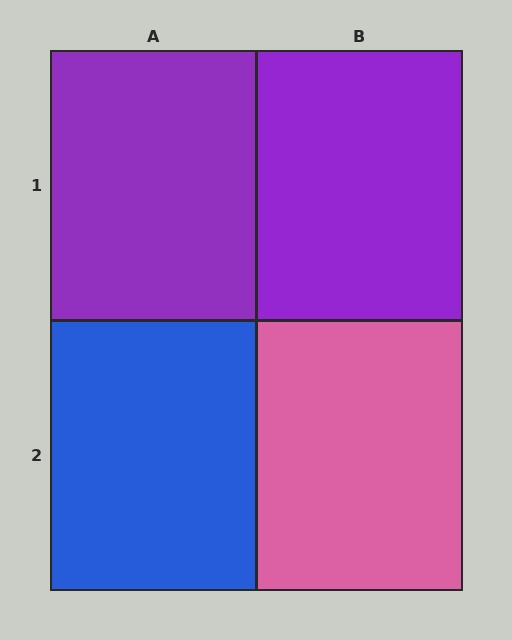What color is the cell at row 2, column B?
Pink.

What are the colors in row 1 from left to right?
Purple, purple.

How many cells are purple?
2 cells are purple.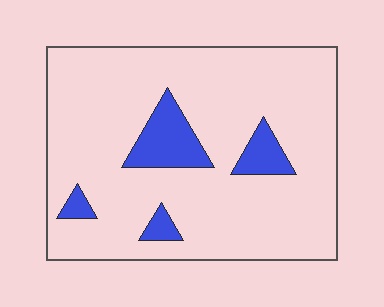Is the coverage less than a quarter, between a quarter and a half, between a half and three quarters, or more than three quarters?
Less than a quarter.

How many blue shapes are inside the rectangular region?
4.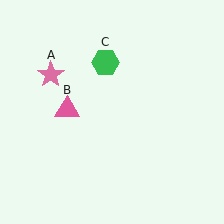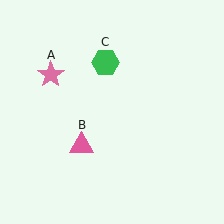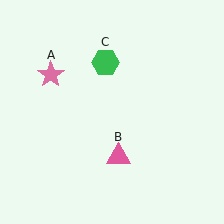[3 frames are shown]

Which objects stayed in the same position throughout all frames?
Pink star (object A) and green hexagon (object C) remained stationary.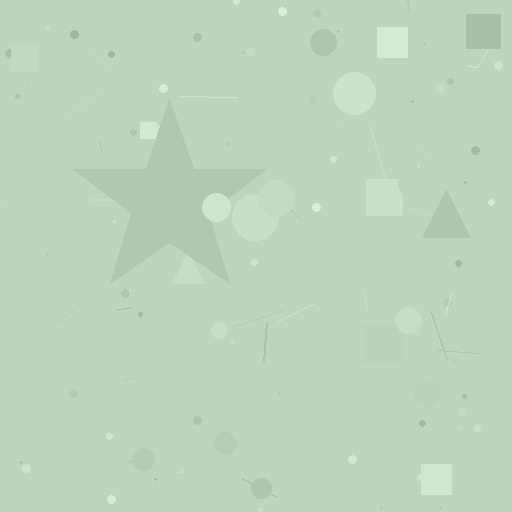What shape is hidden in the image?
A star is hidden in the image.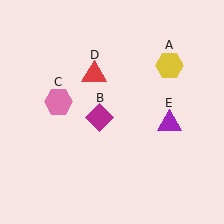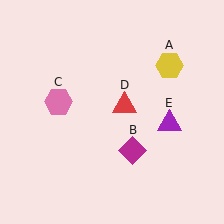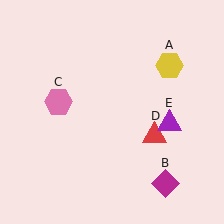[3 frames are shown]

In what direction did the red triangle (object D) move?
The red triangle (object D) moved down and to the right.